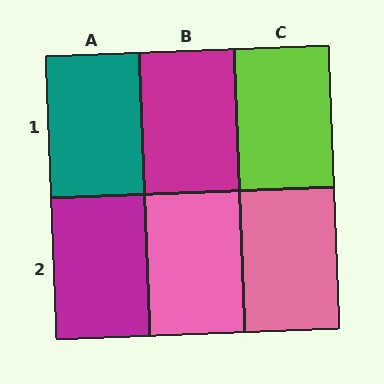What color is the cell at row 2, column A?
Magenta.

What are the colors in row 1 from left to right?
Teal, magenta, lime.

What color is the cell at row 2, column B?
Pink.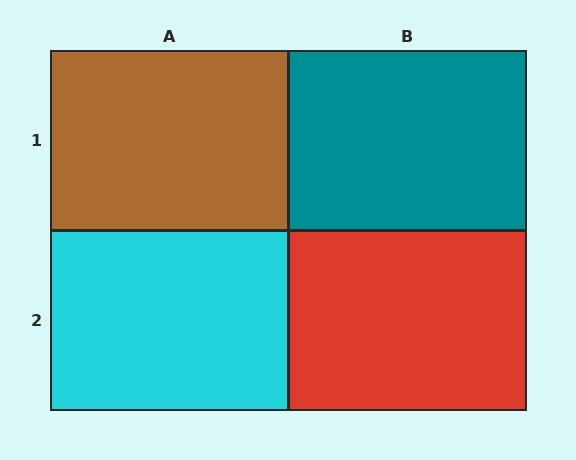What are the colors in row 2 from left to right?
Cyan, red.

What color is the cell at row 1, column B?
Teal.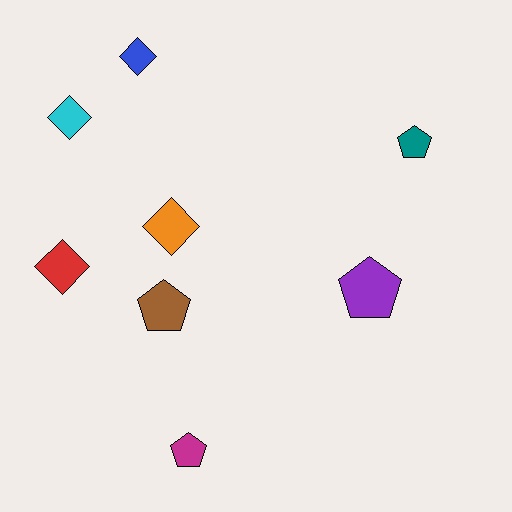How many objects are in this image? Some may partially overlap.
There are 8 objects.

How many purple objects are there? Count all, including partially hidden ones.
There is 1 purple object.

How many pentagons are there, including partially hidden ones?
There are 4 pentagons.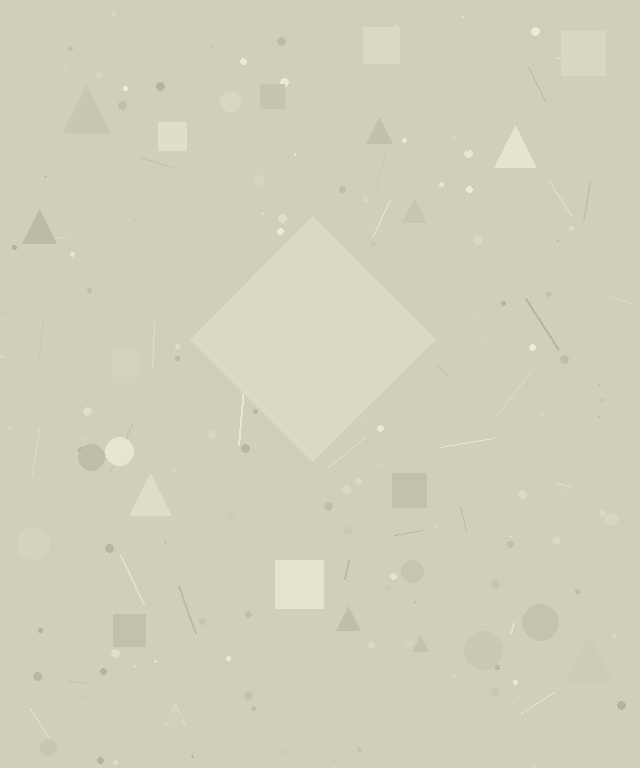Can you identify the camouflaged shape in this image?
The camouflaged shape is a diamond.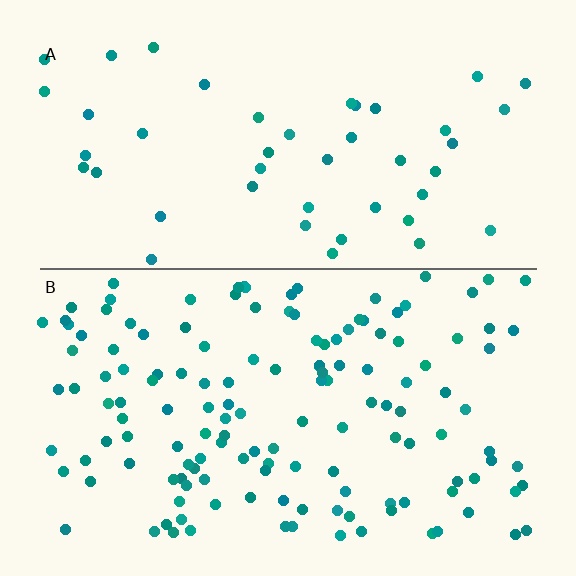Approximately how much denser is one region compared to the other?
Approximately 3.1× — region B over region A.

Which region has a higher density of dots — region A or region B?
B (the bottom).